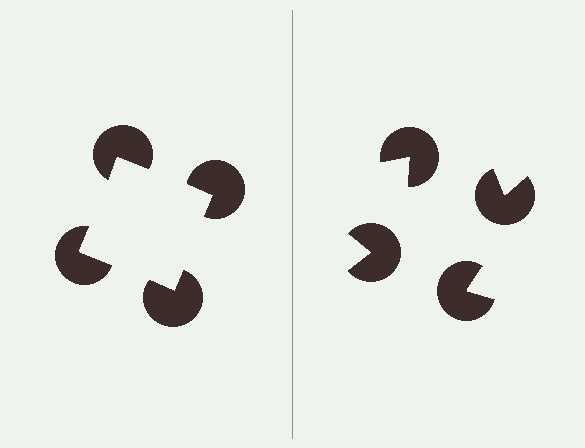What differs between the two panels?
The pac-man discs are positioned identically on both sides; only the wedge orientations differ. On the left they align to a square; on the right they are misaligned.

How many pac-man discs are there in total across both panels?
8 — 4 on each side.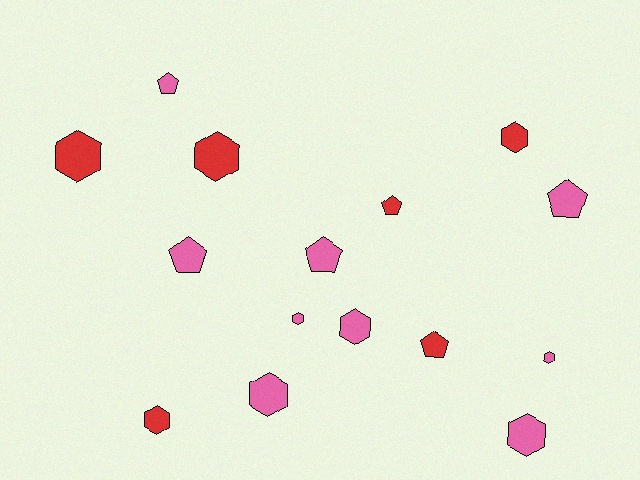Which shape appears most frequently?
Hexagon, with 9 objects.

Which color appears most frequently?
Pink, with 9 objects.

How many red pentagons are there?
There are 2 red pentagons.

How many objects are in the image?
There are 15 objects.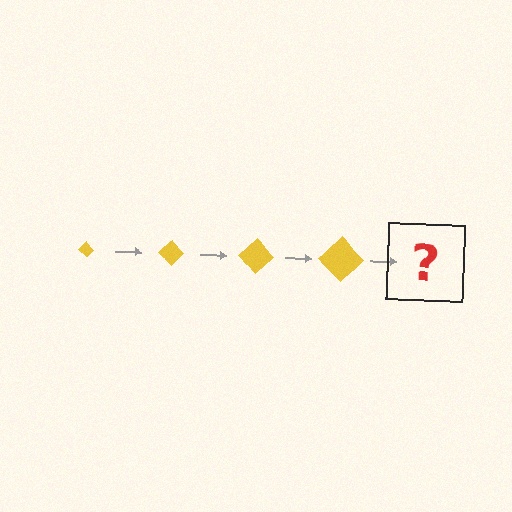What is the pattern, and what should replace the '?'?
The pattern is that the diamond gets progressively larger each step. The '?' should be a yellow diamond, larger than the previous one.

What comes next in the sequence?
The next element should be a yellow diamond, larger than the previous one.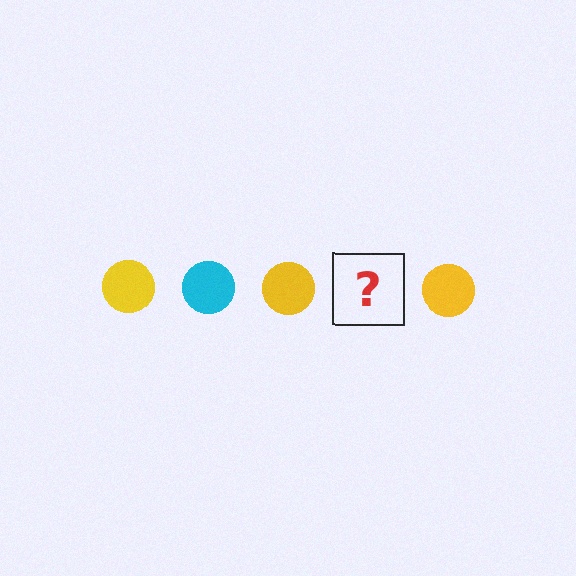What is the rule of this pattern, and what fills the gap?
The rule is that the pattern cycles through yellow, cyan circles. The gap should be filled with a cyan circle.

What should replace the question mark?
The question mark should be replaced with a cyan circle.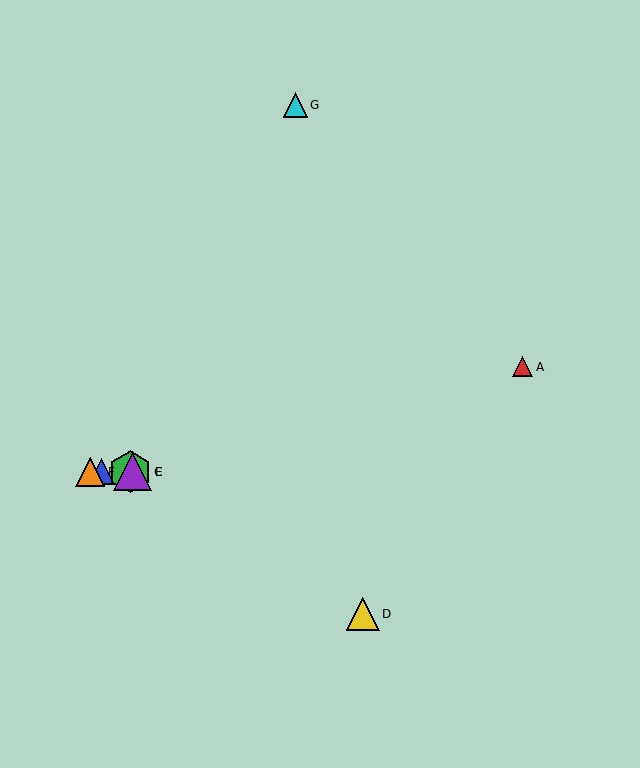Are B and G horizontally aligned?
No, B is at y≈472 and G is at y≈105.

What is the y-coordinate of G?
Object G is at y≈105.